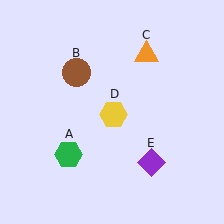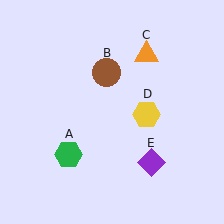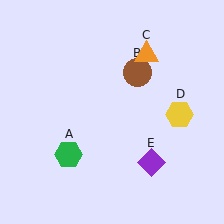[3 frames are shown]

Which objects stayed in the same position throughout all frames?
Green hexagon (object A) and orange triangle (object C) and purple diamond (object E) remained stationary.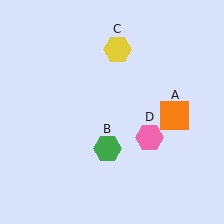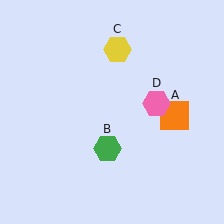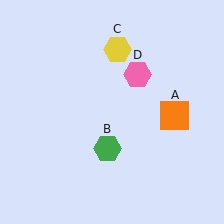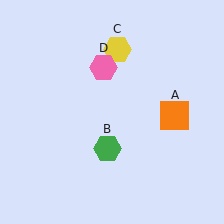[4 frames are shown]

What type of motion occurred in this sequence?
The pink hexagon (object D) rotated counterclockwise around the center of the scene.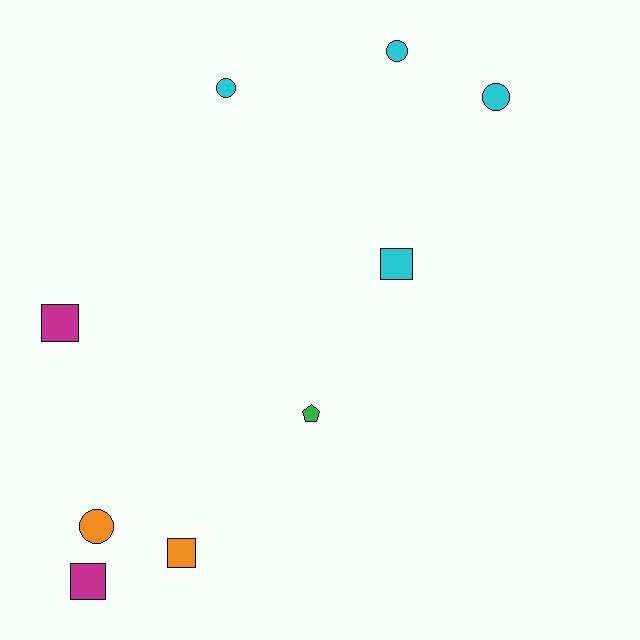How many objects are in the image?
There are 9 objects.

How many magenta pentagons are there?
There are no magenta pentagons.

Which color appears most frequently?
Cyan, with 4 objects.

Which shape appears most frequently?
Square, with 4 objects.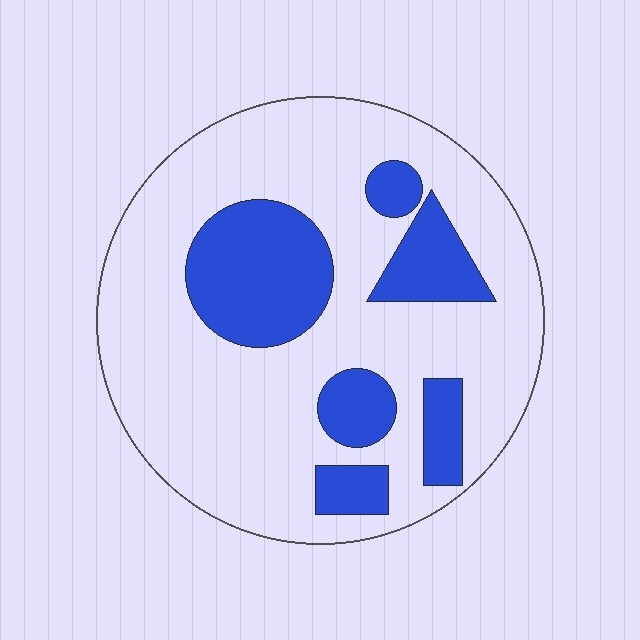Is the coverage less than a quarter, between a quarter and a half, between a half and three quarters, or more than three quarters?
Between a quarter and a half.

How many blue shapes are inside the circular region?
6.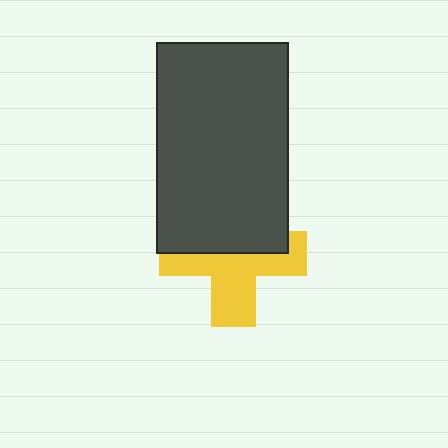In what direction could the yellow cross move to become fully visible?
The yellow cross could move down. That would shift it out from behind the dark gray rectangle entirely.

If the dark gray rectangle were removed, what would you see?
You would see the complete yellow cross.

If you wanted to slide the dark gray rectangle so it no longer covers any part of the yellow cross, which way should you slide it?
Slide it up — that is the most direct way to separate the two shapes.